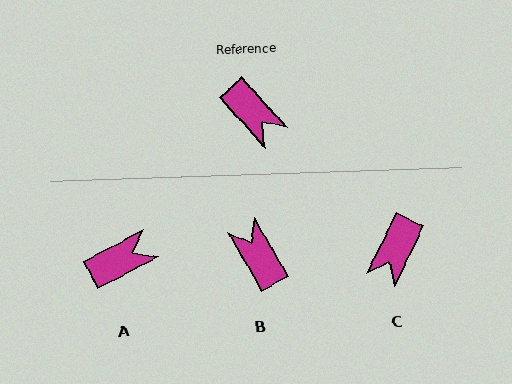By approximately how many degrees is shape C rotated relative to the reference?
Approximately 68 degrees clockwise.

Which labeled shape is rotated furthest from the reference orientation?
B, about 167 degrees away.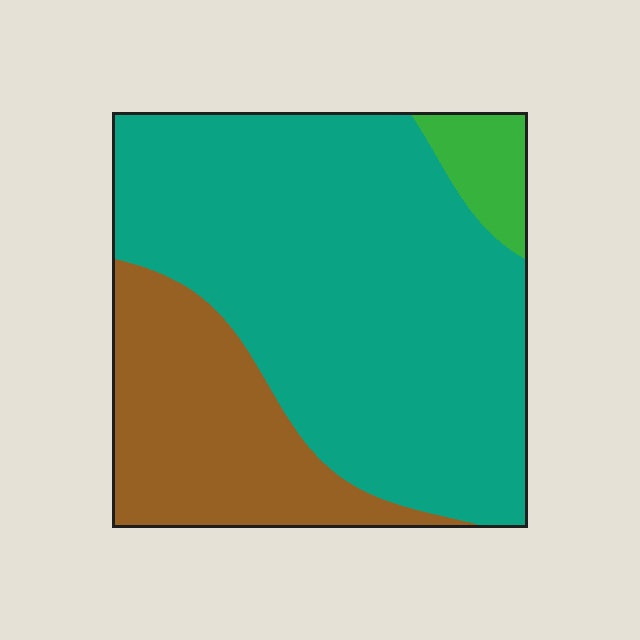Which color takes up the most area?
Teal, at roughly 70%.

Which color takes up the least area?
Green, at roughly 5%.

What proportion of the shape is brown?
Brown covers roughly 25% of the shape.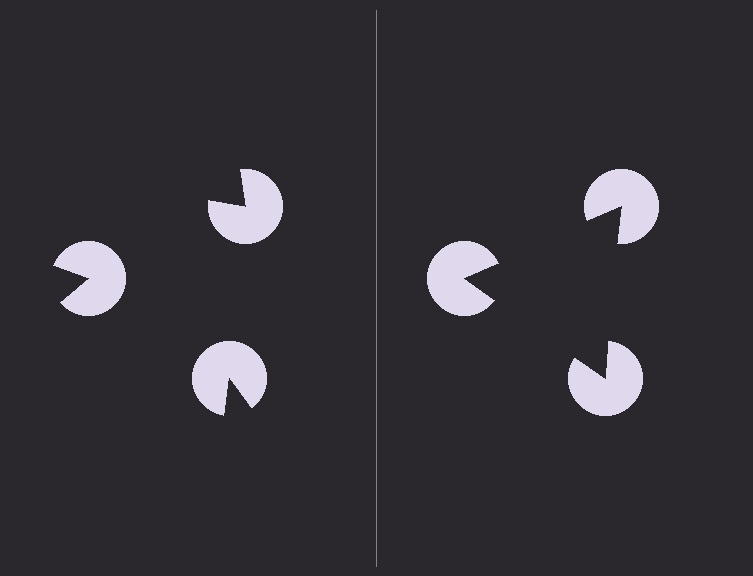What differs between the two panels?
The pac-man discs are positioned identically on both sides; only the wedge orientations differ. On the right they align to a triangle; on the left they are misaligned.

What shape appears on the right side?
An illusory triangle.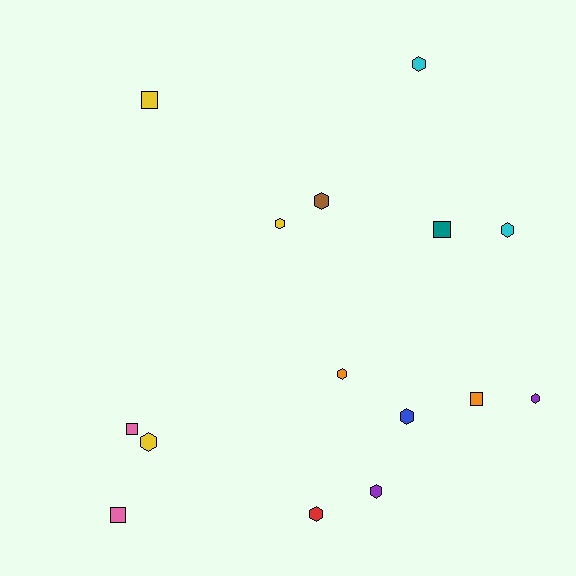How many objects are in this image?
There are 15 objects.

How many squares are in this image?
There are 5 squares.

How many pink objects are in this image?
There are 2 pink objects.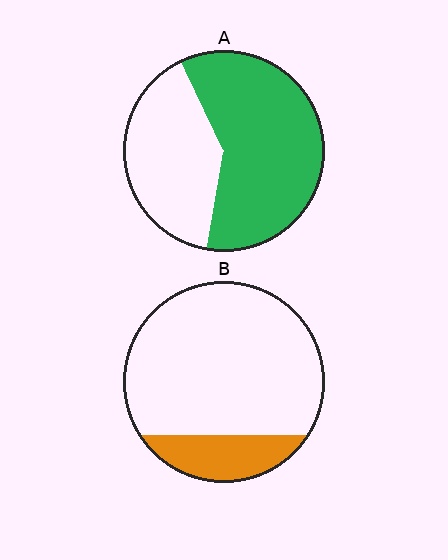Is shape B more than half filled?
No.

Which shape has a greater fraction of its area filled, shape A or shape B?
Shape A.